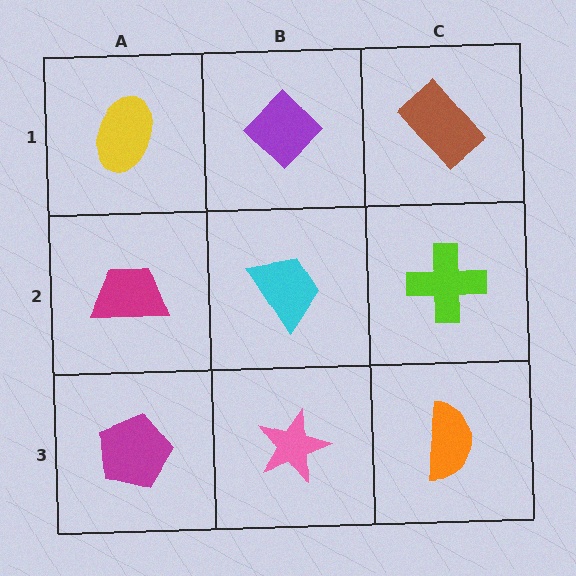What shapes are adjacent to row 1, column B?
A cyan trapezoid (row 2, column B), a yellow ellipse (row 1, column A), a brown rectangle (row 1, column C).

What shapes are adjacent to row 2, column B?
A purple diamond (row 1, column B), a pink star (row 3, column B), a magenta trapezoid (row 2, column A), a lime cross (row 2, column C).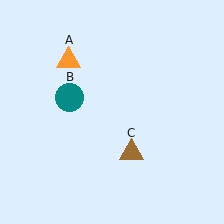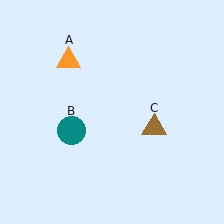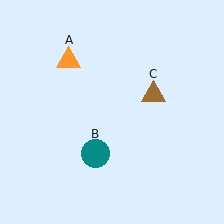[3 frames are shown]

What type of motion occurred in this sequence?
The teal circle (object B), brown triangle (object C) rotated counterclockwise around the center of the scene.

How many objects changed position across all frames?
2 objects changed position: teal circle (object B), brown triangle (object C).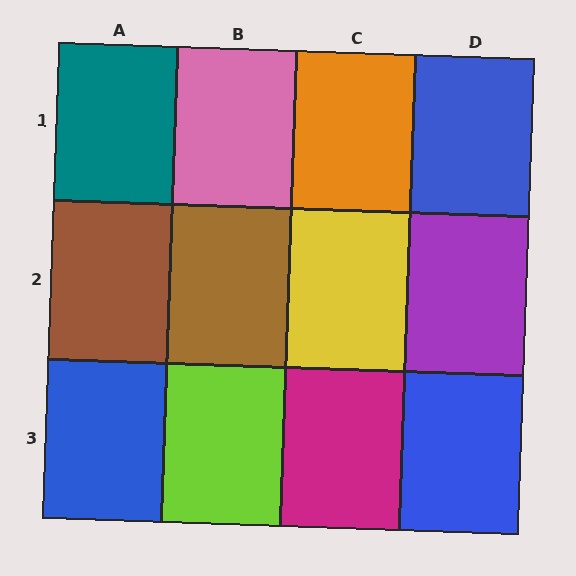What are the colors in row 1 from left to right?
Teal, pink, orange, blue.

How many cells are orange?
1 cell is orange.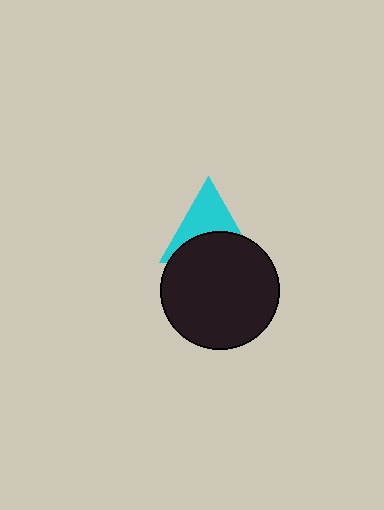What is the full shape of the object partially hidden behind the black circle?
The partially hidden object is a cyan triangle.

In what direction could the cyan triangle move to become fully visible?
The cyan triangle could move up. That would shift it out from behind the black circle entirely.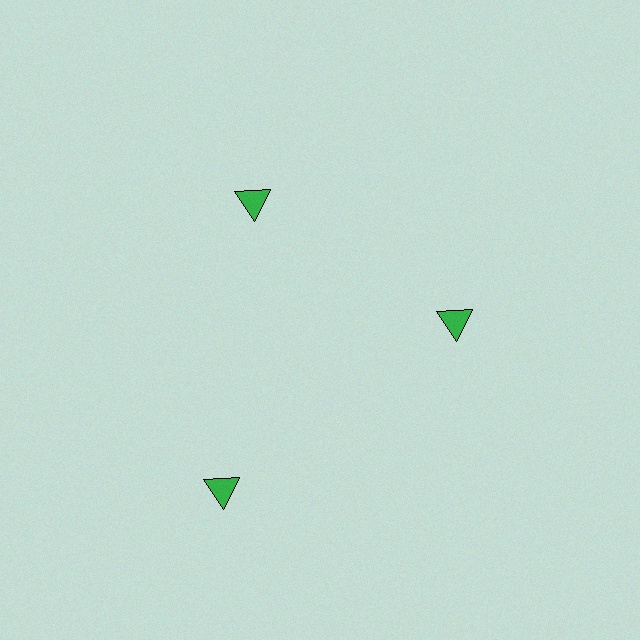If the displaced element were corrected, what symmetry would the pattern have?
It would have 3-fold rotational symmetry — the pattern would map onto itself every 120 degrees.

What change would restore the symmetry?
The symmetry would be restored by moving it inward, back onto the ring so that all 3 triangles sit at equal angles and equal distance from the center.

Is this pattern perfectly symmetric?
No. The 3 green triangles are arranged in a ring, but one element near the 7 o'clock position is pushed outward from the center, breaking the 3-fold rotational symmetry.